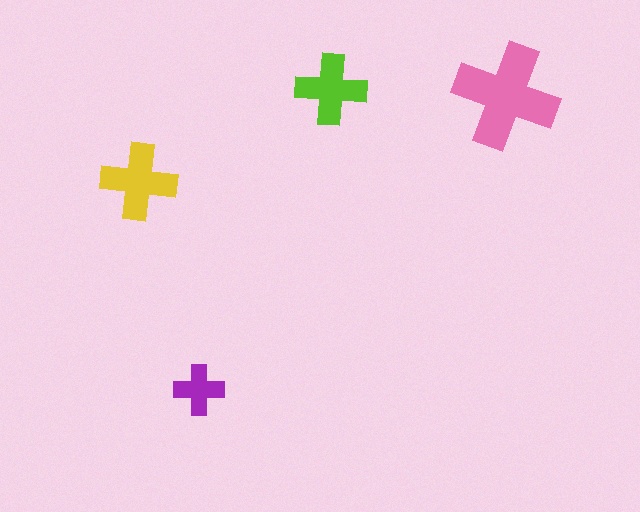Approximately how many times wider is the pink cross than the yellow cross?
About 1.5 times wider.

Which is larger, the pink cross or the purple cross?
The pink one.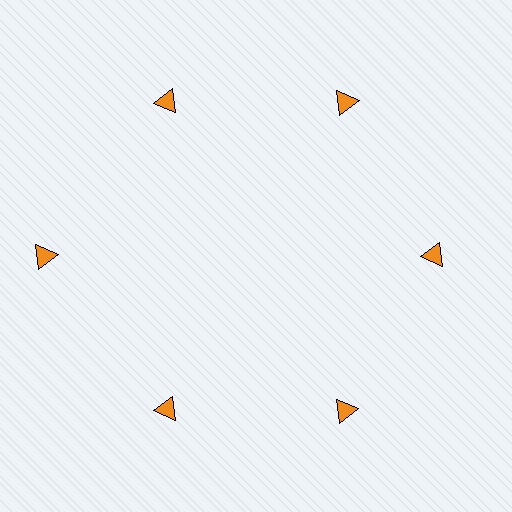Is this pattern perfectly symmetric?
No. The 6 orange triangles are arranged in a ring, but one element near the 9 o'clock position is pushed outward from the center, breaking the 6-fold rotational symmetry.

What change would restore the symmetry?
The symmetry would be restored by moving it inward, back onto the ring so that all 6 triangles sit at equal angles and equal distance from the center.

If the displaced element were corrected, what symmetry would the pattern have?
It would have 6-fold rotational symmetry — the pattern would map onto itself every 60 degrees.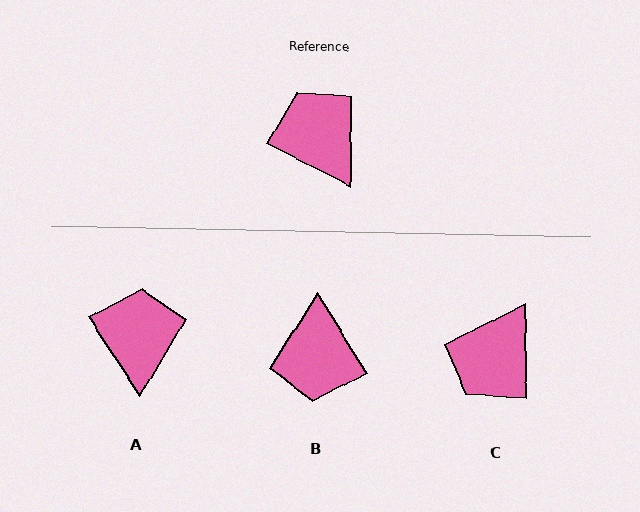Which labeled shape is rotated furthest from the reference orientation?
B, about 148 degrees away.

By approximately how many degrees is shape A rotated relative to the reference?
Approximately 31 degrees clockwise.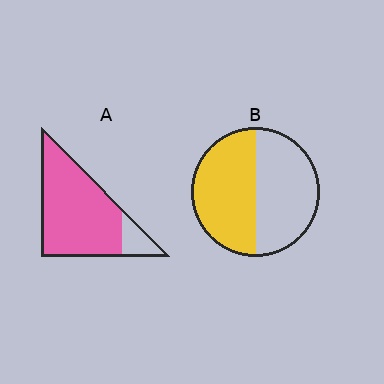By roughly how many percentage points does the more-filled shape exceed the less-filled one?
By roughly 35 percentage points (A over B).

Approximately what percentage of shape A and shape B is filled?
A is approximately 85% and B is approximately 50%.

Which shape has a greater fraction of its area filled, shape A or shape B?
Shape A.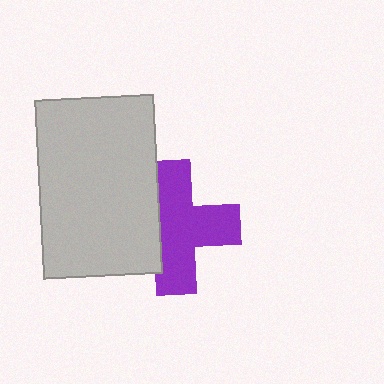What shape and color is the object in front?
The object in front is a light gray rectangle.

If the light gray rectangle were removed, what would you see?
You would see the complete purple cross.